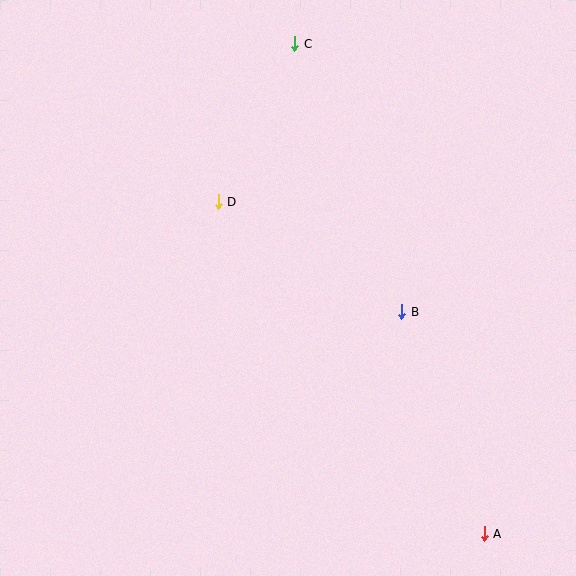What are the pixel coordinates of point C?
Point C is at (295, 44).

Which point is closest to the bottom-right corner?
Point A is closest to the bottom-right corner.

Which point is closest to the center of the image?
Point D at (218, 202) is closest to the center.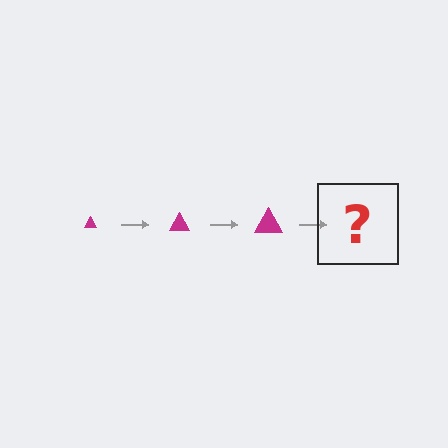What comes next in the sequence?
The next element should be a magenta triangle, larger than the previous one.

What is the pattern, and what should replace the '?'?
The pattern is that the triangle gets progressively larger each step. The '?' should be a magenta triangle, larger than the previous one.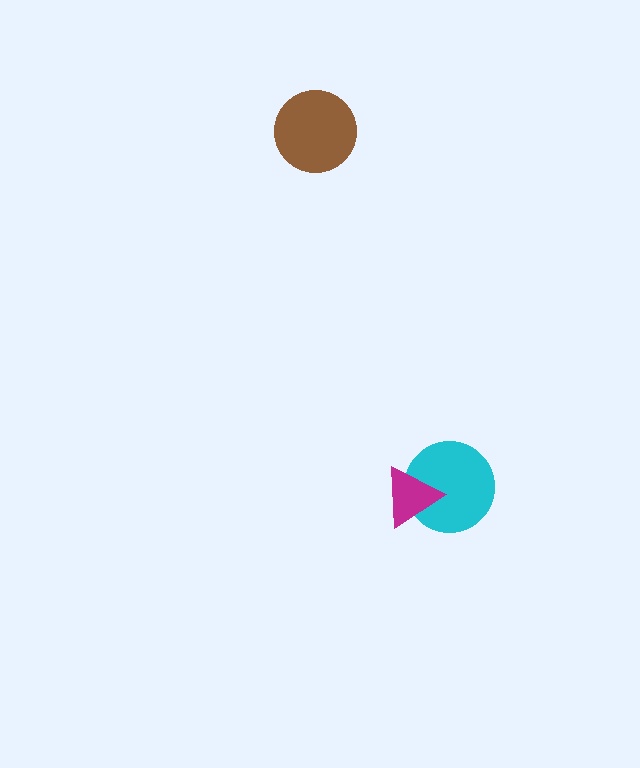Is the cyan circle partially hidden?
Yes, it is partially covered by another shape.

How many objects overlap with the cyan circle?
1 object overlaps with the cyan circle.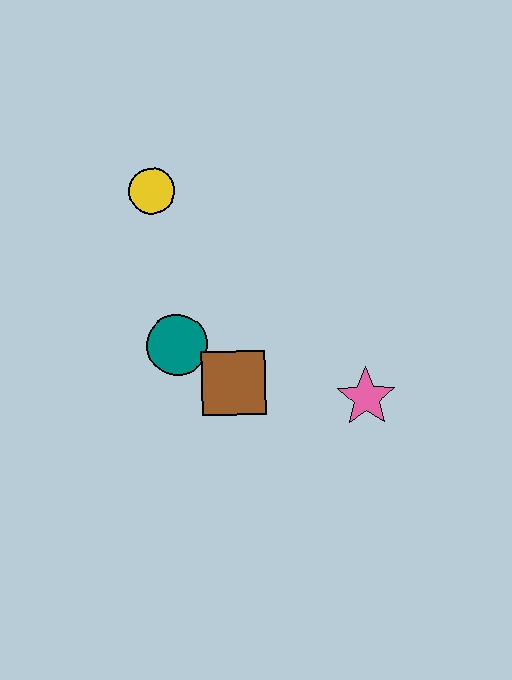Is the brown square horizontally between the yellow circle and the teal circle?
No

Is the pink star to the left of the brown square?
No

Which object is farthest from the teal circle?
The pink star is farthest from the teal circle.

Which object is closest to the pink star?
The brown square is closest to the pink star.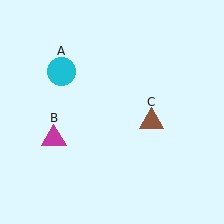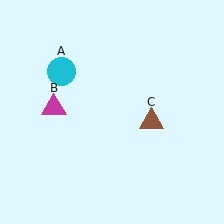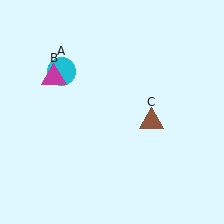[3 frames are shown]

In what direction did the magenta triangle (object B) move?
The magenta triangle (object B) moved up.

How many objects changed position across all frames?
1 object changed position: magenta triangle (object B).